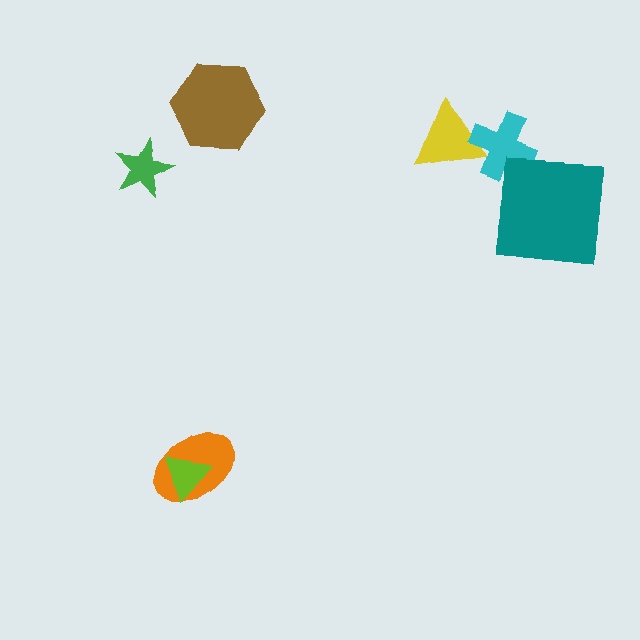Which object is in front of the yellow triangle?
The cyan cross is in front of the yellow triangle.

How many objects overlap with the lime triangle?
1 object overlaps with the lime triangle.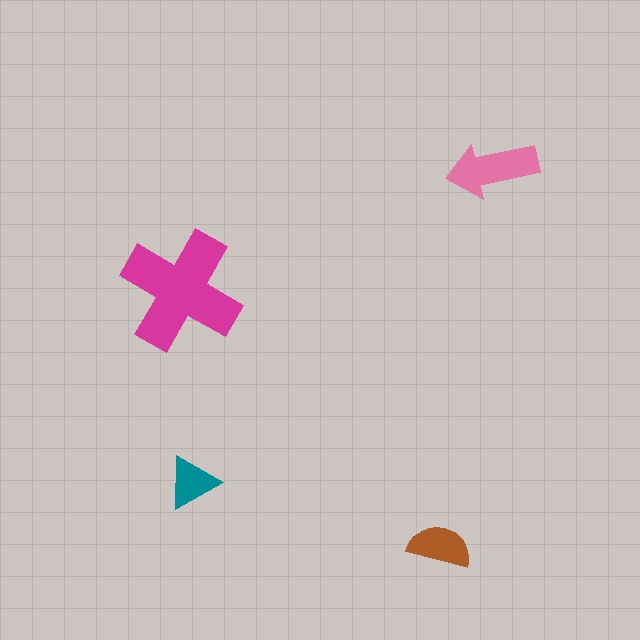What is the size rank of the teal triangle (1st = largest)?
4th.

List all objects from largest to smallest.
The magenta cross, the pink arrow, the brown semicircle, the teal triangle.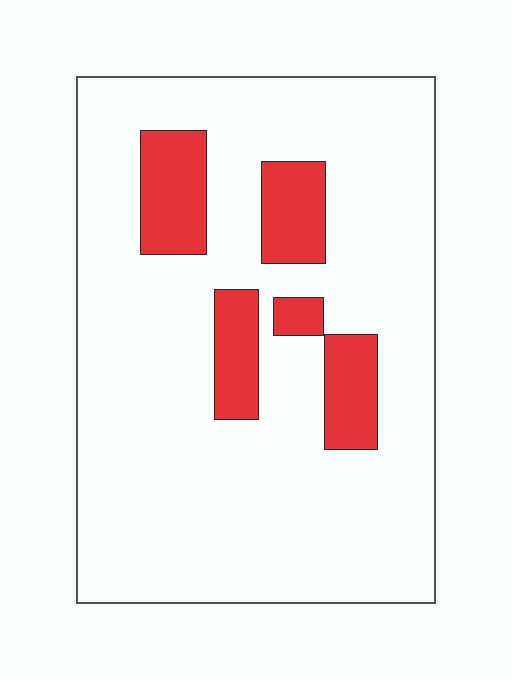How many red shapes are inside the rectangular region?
5.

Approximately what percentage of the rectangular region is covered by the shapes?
Approximately 15%.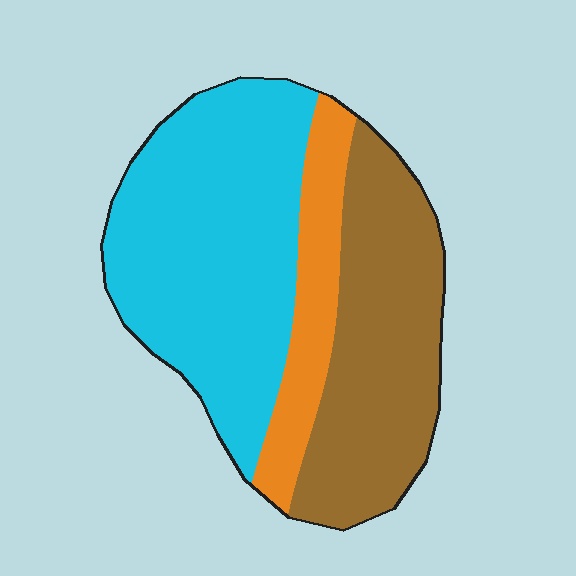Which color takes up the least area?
Orange, at roughly 15%.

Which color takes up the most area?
Cyan, at roughly 50%.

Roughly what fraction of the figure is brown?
Brown takes up between a third and a half of the figure.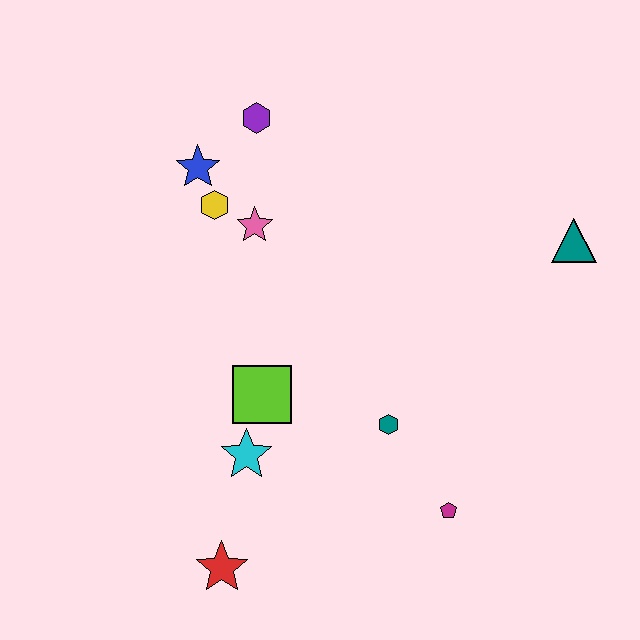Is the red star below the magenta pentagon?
Yes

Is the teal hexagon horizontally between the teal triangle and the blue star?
Yes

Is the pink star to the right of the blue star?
Yes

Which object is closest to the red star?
The cyan star is closest to the red star.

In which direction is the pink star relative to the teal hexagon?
The pink star is above the teal hexagon.